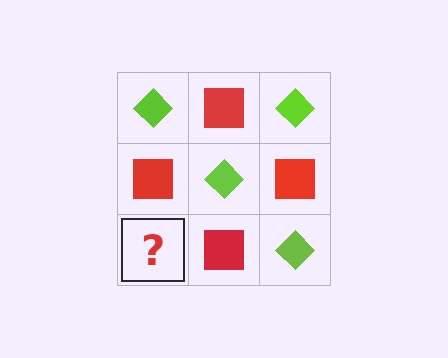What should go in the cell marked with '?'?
The missing cell should contain a lime diamond.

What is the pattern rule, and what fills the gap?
The rule is that it alternates lime diamond and red square in a checkerboard pattern. The gap should be filled with a lime diamond.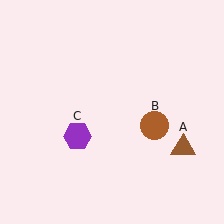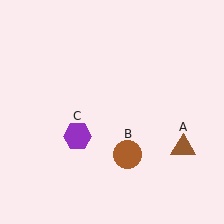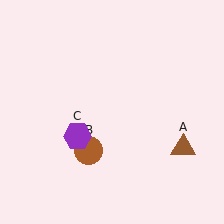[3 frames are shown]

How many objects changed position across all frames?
1 object changed position: brown circle (object B).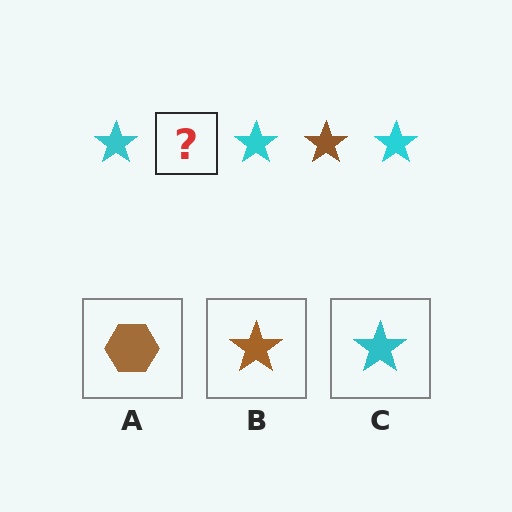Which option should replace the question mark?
Option B.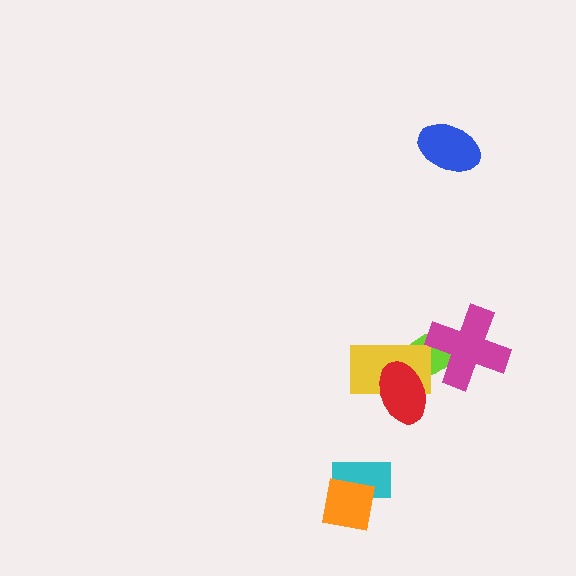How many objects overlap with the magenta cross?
1 object overlaps with the magenta cross.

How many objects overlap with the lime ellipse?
3 objects overlap with the lime ellipse.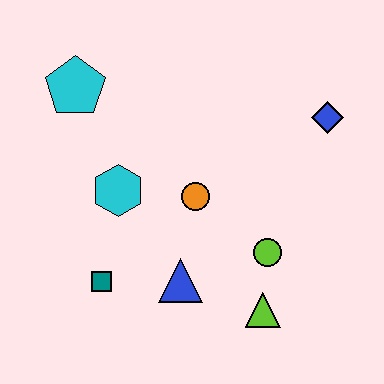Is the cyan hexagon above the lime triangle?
Yes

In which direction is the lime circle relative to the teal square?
The lime circle is to the right of the teal square.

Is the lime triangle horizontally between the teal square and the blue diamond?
Yes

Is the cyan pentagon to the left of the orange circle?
Yes